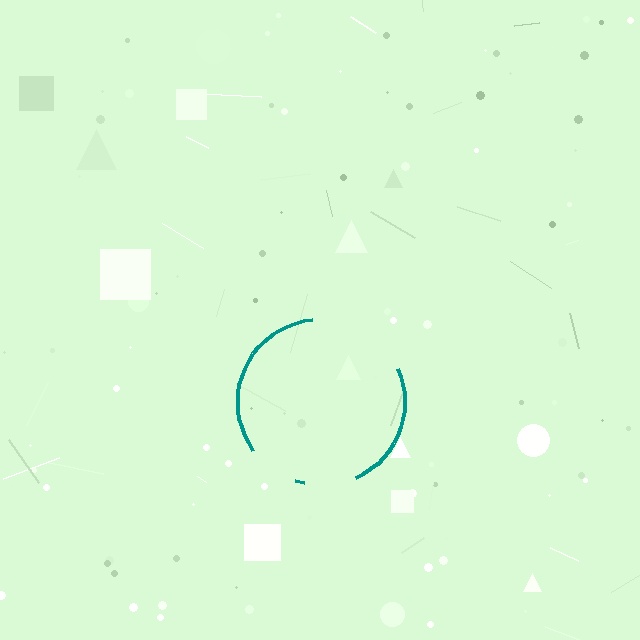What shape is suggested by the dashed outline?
The dashed outline suggests a circle.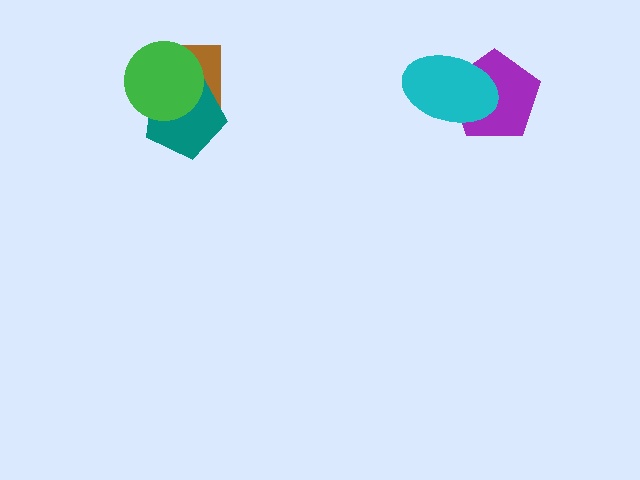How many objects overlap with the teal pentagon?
2 objects overlap with the teal pentagon.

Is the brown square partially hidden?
Yes, it is partially covered by another shape.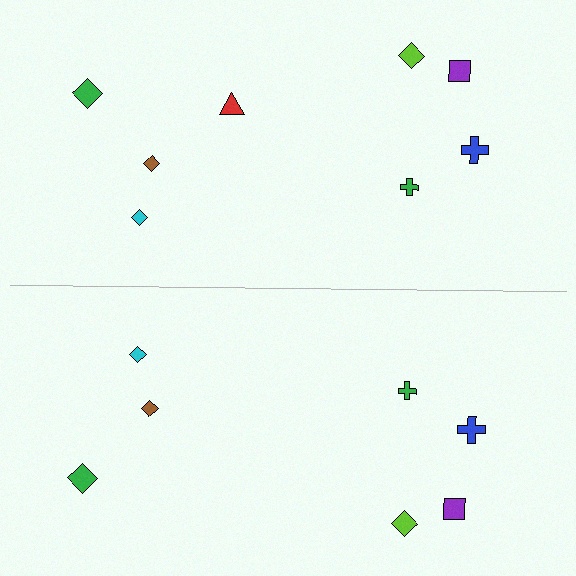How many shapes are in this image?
There are 15 shapes in this image.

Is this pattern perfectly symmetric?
No, the pattern is not perfectly symmetric. A red triangle is missing from the bottom side.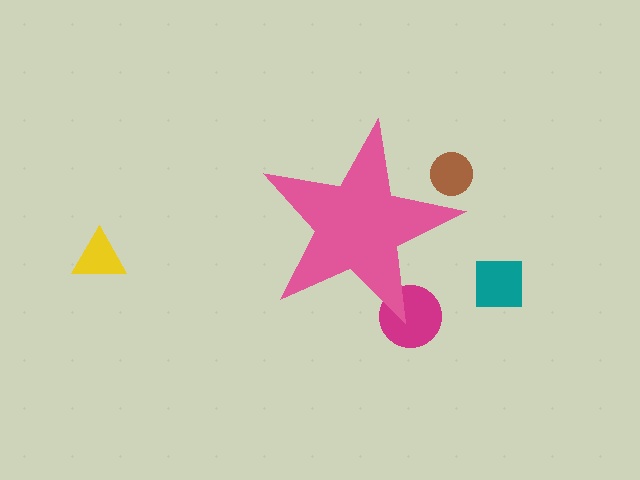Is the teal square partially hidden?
No, the teal square is fully visible.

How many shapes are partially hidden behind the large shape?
2 shapes are partially hidden.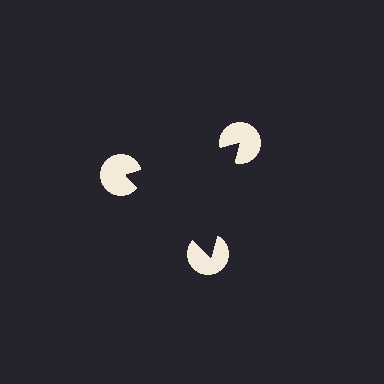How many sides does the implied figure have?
3 sides.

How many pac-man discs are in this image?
There are 3 — one at each vertex of the illusory triangle.